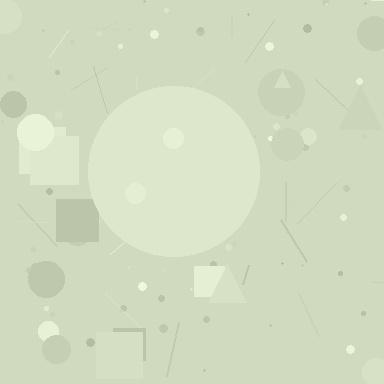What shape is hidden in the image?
A circle is hidden in the image.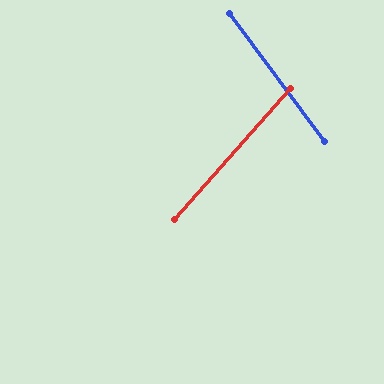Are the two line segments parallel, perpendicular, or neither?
Neither parallel nor perpendicular — they differ by about 78°.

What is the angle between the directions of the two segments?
Approximately 78 degrees.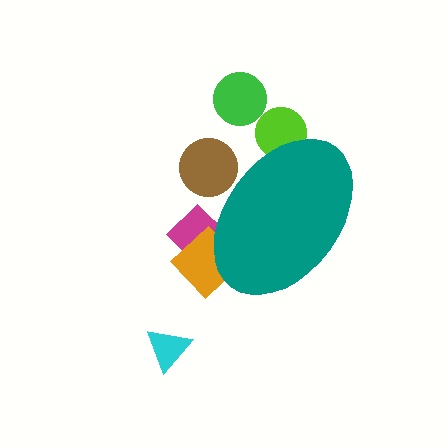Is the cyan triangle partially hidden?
No, the cyan triangle is fully visible.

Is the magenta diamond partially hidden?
Yes, the magenta diamond is partially hidden behind the teal ellipse.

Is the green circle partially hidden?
No, the green circle is fully visible.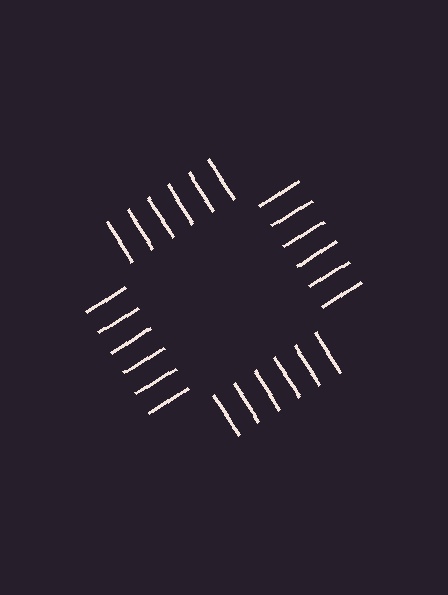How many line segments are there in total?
24 — 6 along each of the 4 edges.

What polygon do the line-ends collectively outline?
An illusory square — the line segments terminate on its edges but no continuous stroke is drawn.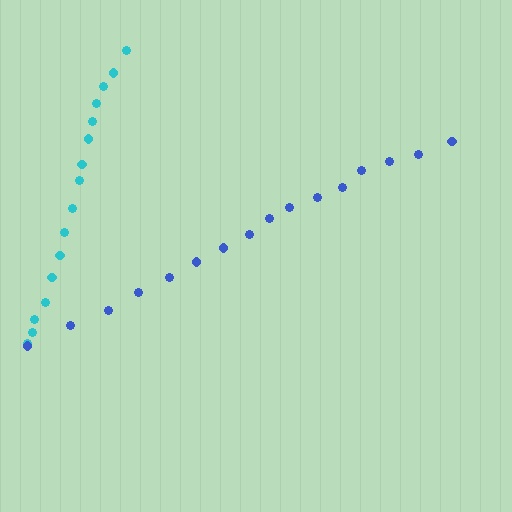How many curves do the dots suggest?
There are 2 distinct paths.